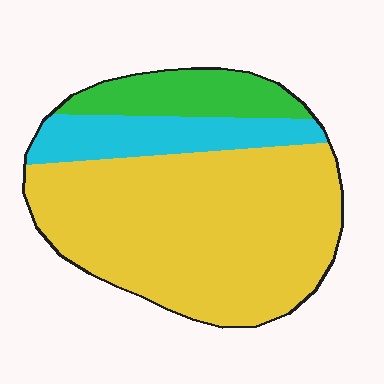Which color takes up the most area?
Yellow, at roughly 70%.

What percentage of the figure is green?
Green takes up less than a sixth of the figure.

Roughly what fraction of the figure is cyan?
Cyan covers around 15% of the figure.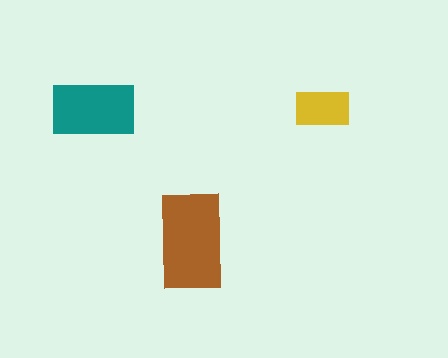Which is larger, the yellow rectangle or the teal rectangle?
The teal one.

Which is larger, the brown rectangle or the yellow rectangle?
The brown one.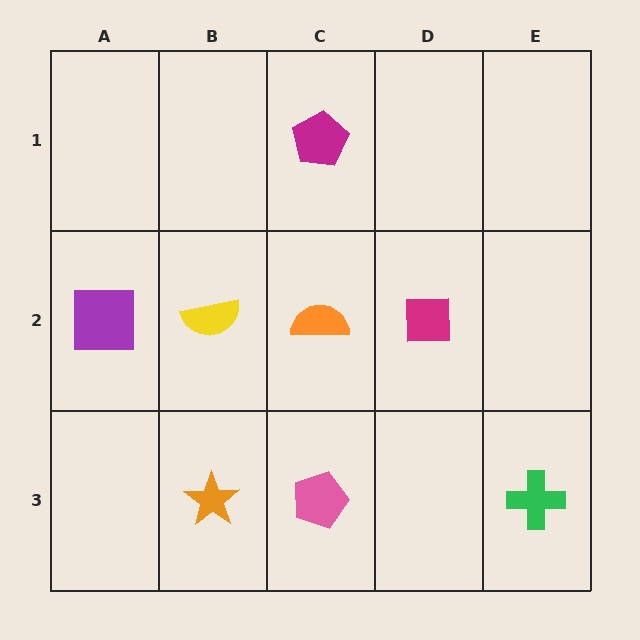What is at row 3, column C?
A pink pentagon.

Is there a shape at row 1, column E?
No, that cell is empty.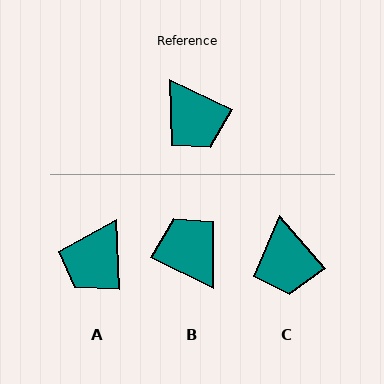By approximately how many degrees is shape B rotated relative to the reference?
Approximately 179 degrees counter-clockwise.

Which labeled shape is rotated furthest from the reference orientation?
B, about 179 degrees away.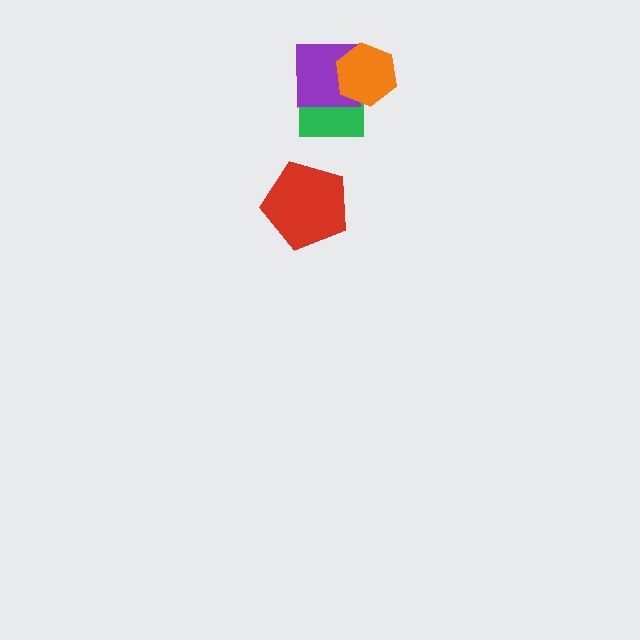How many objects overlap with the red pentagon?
0 objects overlap with the red pentagon.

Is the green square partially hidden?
Yes, it is partially covered by another shape.